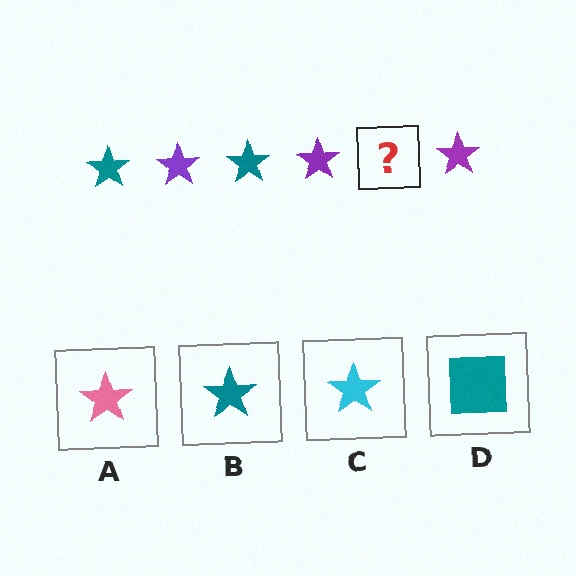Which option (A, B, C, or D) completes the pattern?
B.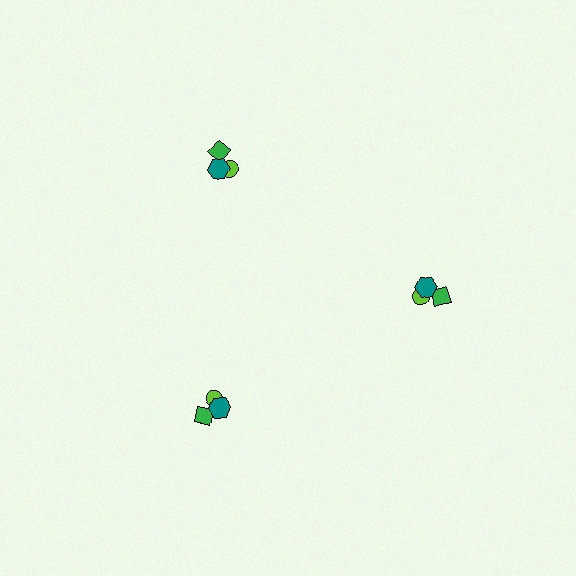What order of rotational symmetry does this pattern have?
This pattern has 3-fold rotational symmetry.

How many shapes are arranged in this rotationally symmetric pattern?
There are 9 shapes, arranged in 3 groups of 3.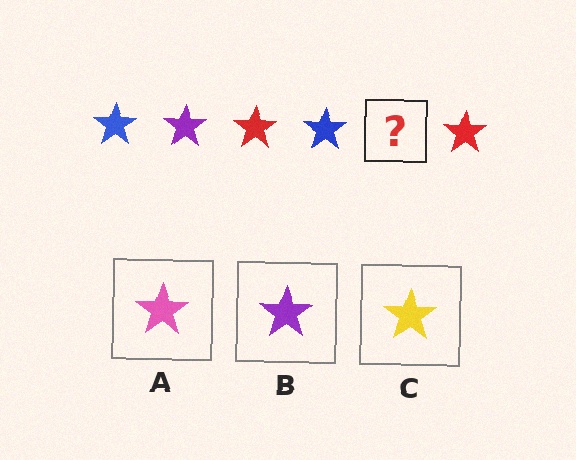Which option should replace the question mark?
Option B.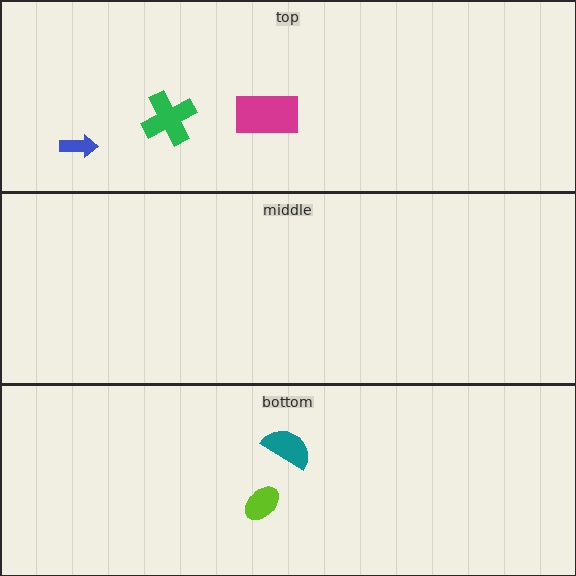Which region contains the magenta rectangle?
The top region.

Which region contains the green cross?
The top region.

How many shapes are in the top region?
3.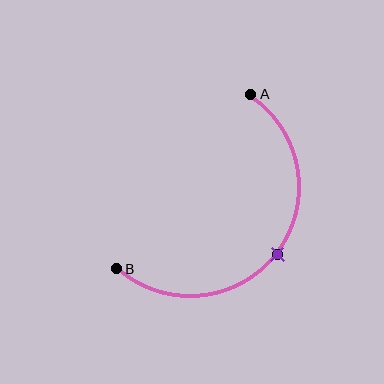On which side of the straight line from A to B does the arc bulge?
The arc bulges below and to the right of the straight line connecting A and B.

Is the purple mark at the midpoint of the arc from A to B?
Yes. The purple mark lies on the arc at equal arc-length from both A and B — it is the arc midpoint.